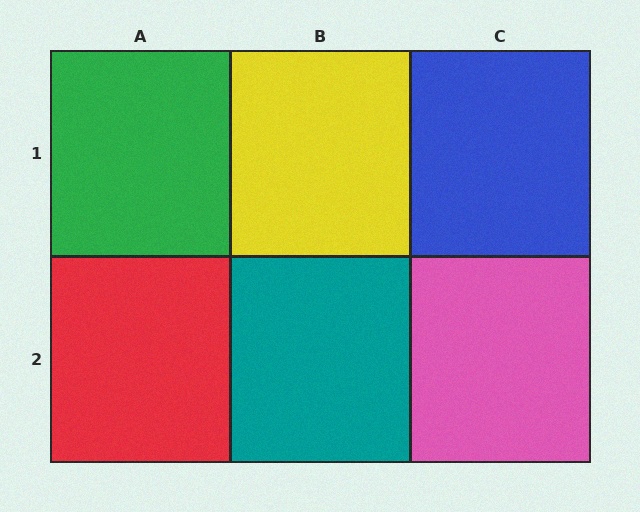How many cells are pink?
1 cell is pink.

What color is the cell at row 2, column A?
Red.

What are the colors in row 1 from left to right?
Green, yellow, blue.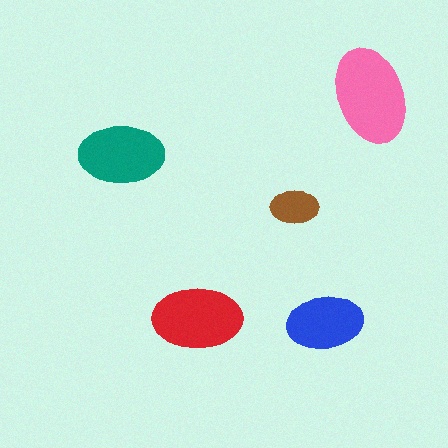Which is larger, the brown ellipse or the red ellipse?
The red one.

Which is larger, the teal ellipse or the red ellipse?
The red one.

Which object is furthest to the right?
The pink ellipse is rightmost.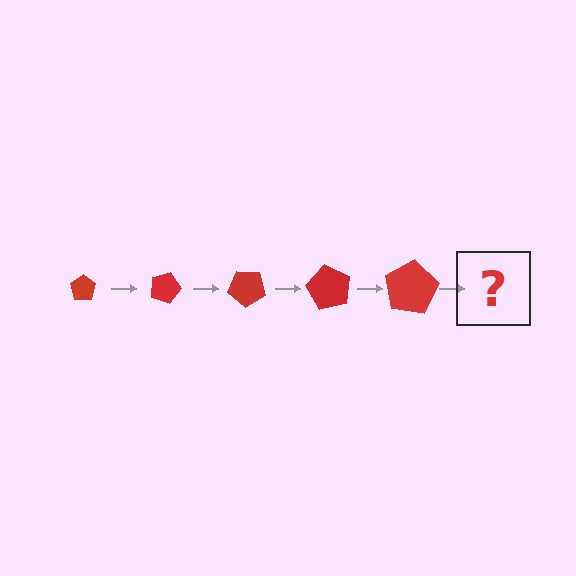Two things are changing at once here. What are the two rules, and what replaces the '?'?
The two rules are that the pentagon grows larger each step and it rotates 20 degrees each step. The '?' should be a pentagon, larger than the previous one and rotated 100 degrees from the start.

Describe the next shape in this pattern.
It should be a pentagon, larger than the previous one and rotated 100 degrees from the start.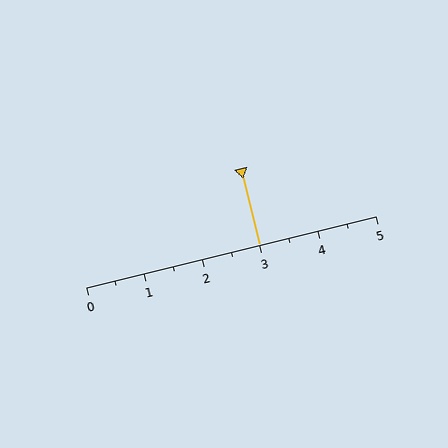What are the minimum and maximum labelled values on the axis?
The axis runs from 0 to 5.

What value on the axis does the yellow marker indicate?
The marker indicates approximately 3.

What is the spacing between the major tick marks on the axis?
The major ticks are spaced 1 apart.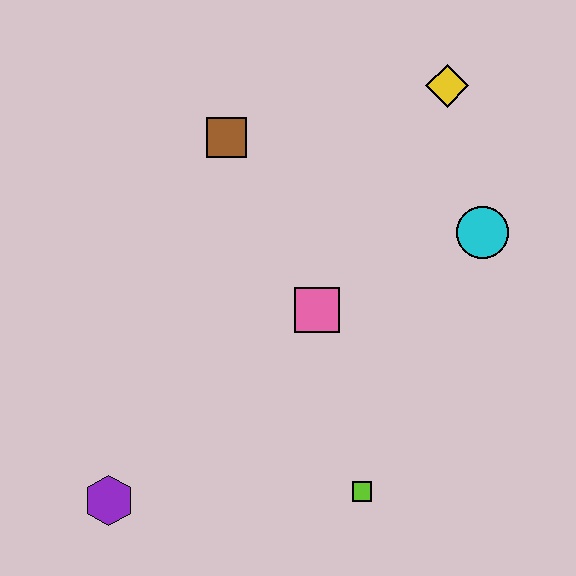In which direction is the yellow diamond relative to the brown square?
The yellow diamond is to the right of the brown square.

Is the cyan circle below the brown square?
Yes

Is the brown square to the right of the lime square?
No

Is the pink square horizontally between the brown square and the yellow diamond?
Yes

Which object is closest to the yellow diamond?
The cyan circle is closest to the yellow diamond.